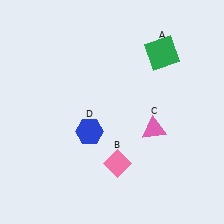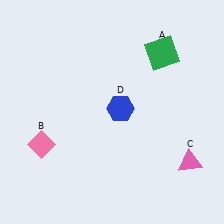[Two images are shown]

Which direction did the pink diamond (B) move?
The pink diamond (B) moved left.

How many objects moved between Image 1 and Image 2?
3 objects moved between the two images.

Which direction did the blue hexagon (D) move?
The blue hexagon (D) moved right.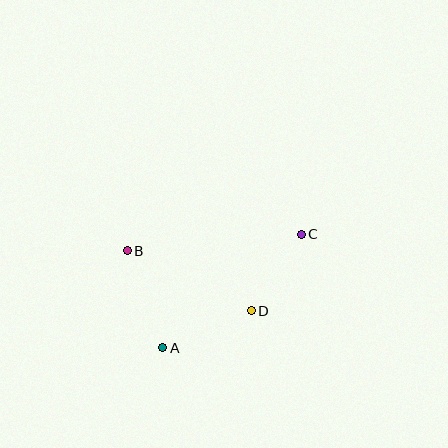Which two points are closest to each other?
Points C and D are closest to each other.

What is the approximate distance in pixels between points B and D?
The distance between B and D is approximately 138 pixels.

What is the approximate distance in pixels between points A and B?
The distance between A and B is approximately 103 pixels.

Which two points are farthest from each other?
Points A and C are farthest from each other.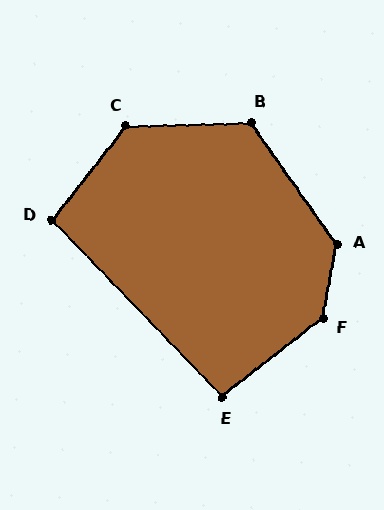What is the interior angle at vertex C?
Approximately 130 degrees (obtuse).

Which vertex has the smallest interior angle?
E, at approximately 96 degrees.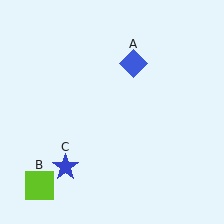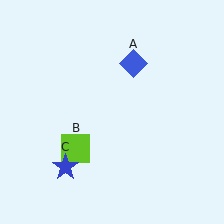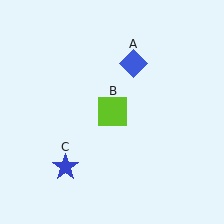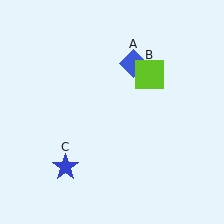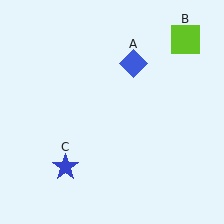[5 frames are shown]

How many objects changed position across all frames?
1 object changed position: lime square (object B).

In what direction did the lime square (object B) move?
The lime square (object B) moved up and to the right.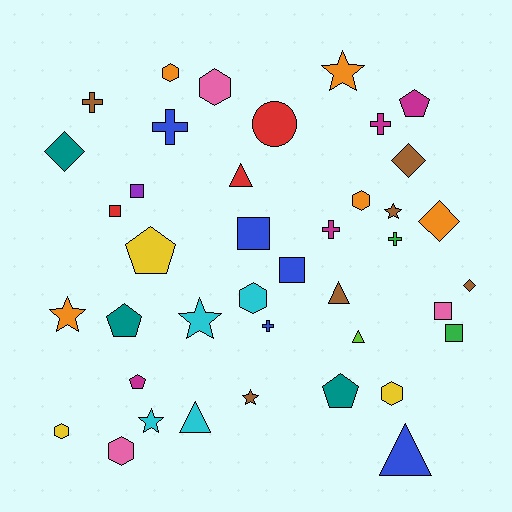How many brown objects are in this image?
There are 6 brown objects.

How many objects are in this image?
There are 40 objects.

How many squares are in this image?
There are 6 squares.